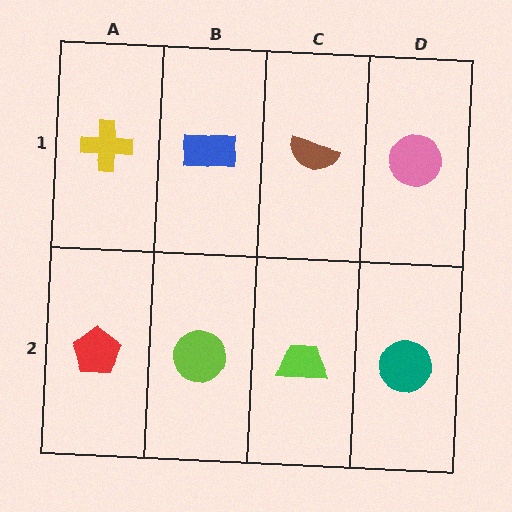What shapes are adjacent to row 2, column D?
A pink circle (row 1, column D), a lime trapezoid (row 2, column C).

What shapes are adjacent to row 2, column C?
A brown semicircle (row 1, column C), a lime circle (row 2, column B), a teal circle (row 2, column D).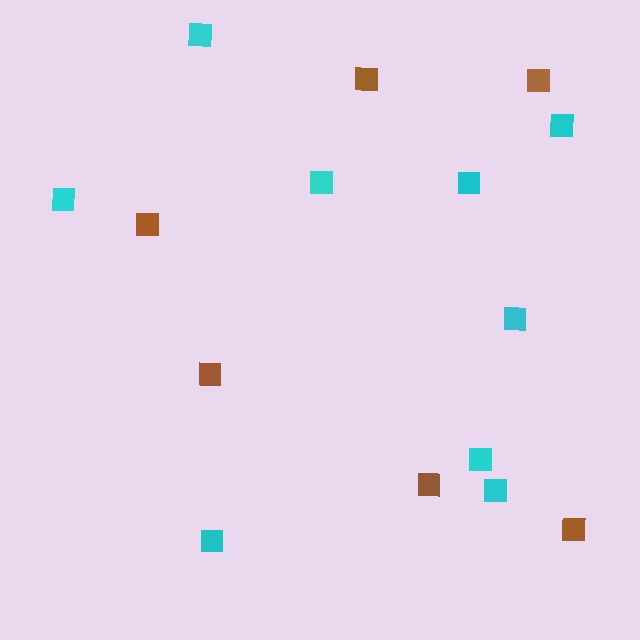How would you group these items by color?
There are 2 groups: one group of brown squares (6) and one group of cyan squares (9).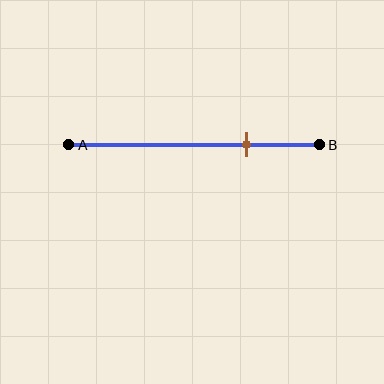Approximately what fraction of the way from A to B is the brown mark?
The brown mark is approximately 70% of the way from A to B.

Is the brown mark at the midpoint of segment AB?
No, the mark is at about 70% from A, not at the 50% midpoint.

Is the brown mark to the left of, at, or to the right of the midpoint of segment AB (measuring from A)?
The brown mark is to the right of the midpoint of segment AB.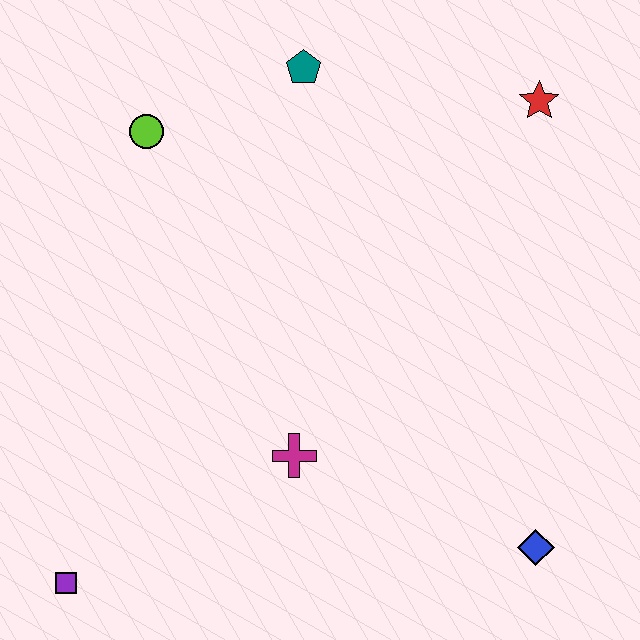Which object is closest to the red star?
The teal pentagon is closest to the red star.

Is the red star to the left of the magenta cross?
No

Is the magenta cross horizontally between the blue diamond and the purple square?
Yes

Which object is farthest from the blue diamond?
The lime circle is farthest from the blue diamond.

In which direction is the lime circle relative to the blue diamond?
The lime circle is above the blue diamond.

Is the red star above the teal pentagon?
No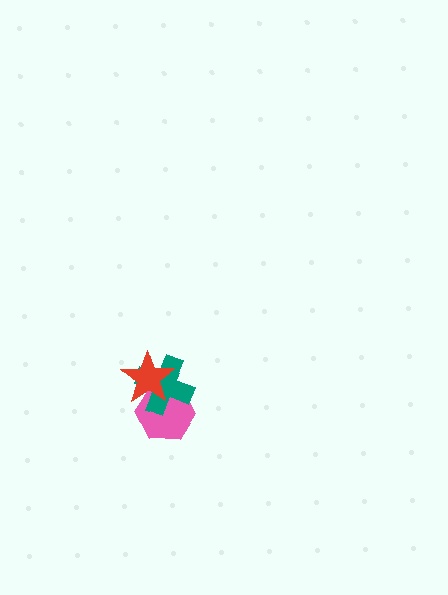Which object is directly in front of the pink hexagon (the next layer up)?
The teal cross is directly in front of the pink hexagon.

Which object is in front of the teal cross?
The red star is in front of the teal cross.